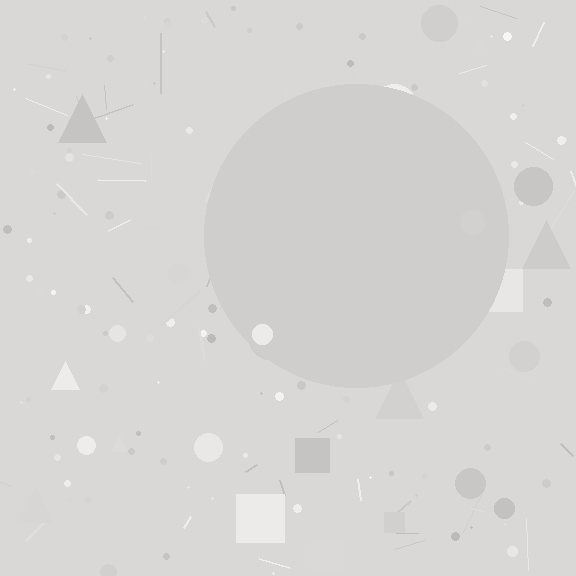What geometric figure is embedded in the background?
A circle is embedded in the background.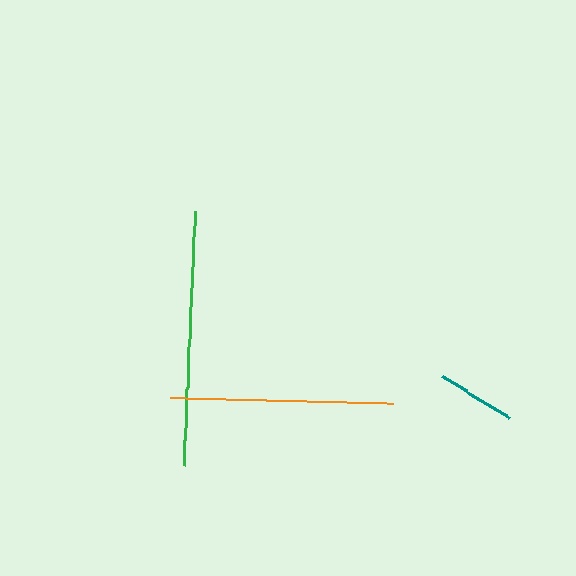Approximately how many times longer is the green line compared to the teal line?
The green line is approximately 3.2 times the length of the teal line.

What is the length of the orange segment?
The orange segment is approximately 224 pixels long.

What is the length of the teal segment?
The teal segment is approximately 79 pixels long.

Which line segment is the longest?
The green line is the longest at approximately 255 pixels.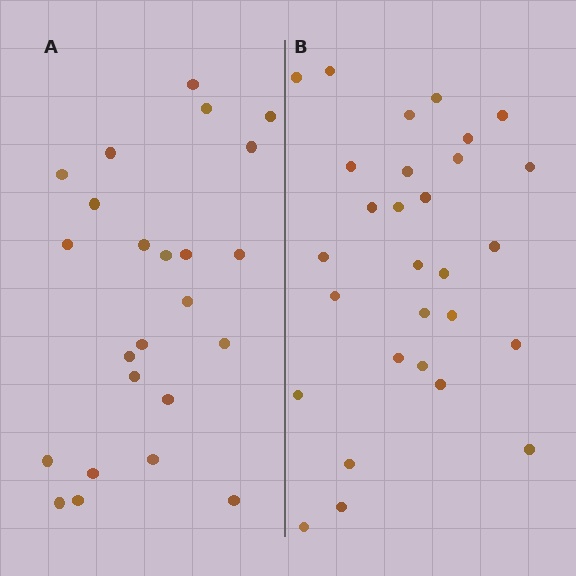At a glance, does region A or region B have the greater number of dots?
Region B (the right region) has more dots.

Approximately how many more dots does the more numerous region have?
Region B has about 5 more dots than region A.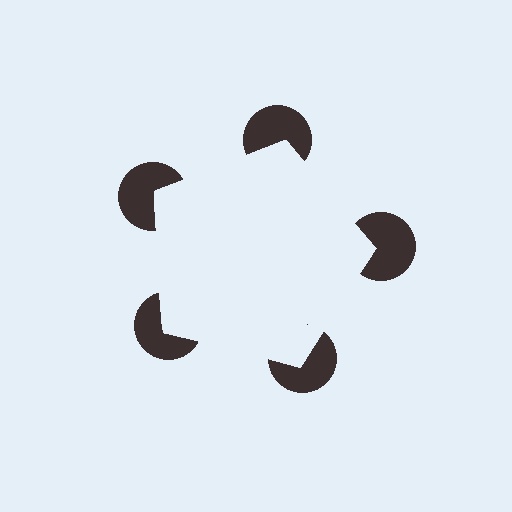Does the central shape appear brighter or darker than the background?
It typically appears slightly brighter than the background, even though no actual brightness change is drawn.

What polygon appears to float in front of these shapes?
An illusory pentagon — its edges are inferred from the aligned wedge cuts in the pac-man discs, not physically drawn.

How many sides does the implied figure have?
5 sides.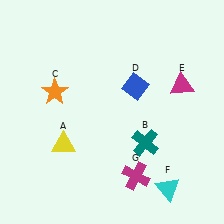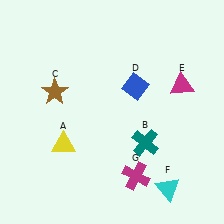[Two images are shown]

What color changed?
The star (C) changed from orange in Image 1 to brown in Image 2.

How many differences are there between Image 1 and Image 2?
There is 1 difference between the two images.